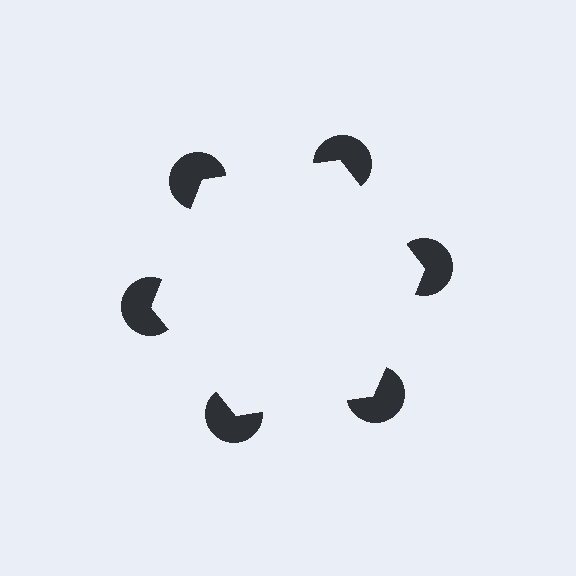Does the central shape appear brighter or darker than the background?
It typically appears slightly brighter than the background, even though no actual brightness change is drawn.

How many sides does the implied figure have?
6 sides.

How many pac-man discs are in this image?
There are 6 — one at each vertex of the illusory hexagon.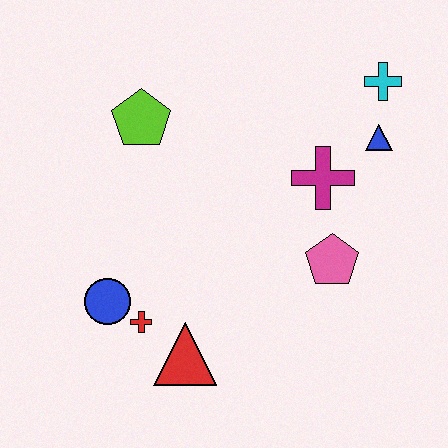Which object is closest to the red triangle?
The red cross is closest to the red triangle.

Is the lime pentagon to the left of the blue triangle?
Yes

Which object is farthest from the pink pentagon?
The lime pentagon is farthest from the pink pentagon.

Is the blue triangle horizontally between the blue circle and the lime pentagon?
No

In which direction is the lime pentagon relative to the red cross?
The lime pentagon is above the red cross.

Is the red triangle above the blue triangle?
No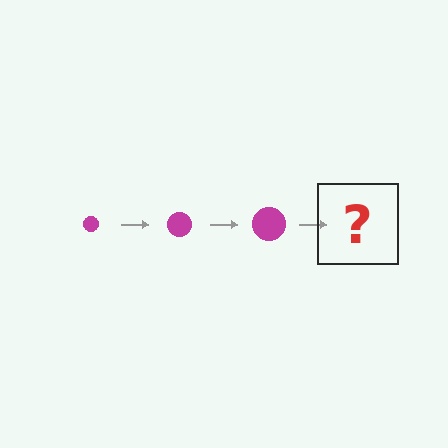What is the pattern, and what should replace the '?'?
The pattern is that the circle gets progressively larger each step. The '?' should be a magenta circle, larger than the previous one.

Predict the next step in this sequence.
The next step is a magenta circle, larger than the previous one.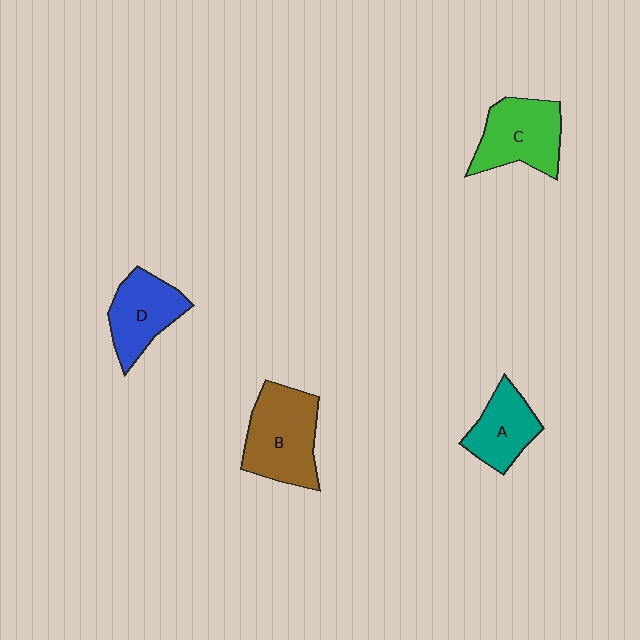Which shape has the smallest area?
Shape A (teal).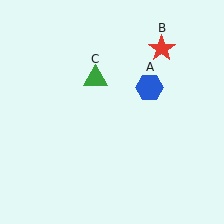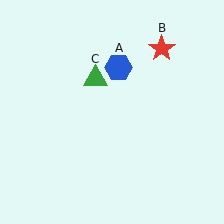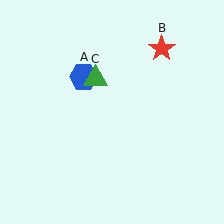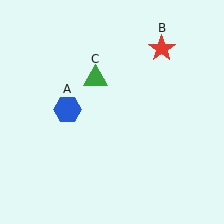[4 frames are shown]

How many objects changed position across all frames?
1 object changed position: blue hexagon (object A).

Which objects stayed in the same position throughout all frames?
Red star (object B) and green triangle (object C) remained stationary.